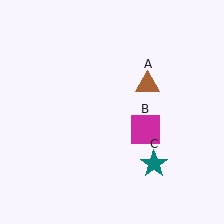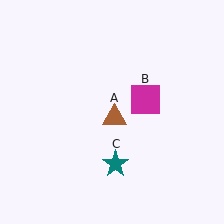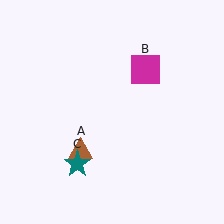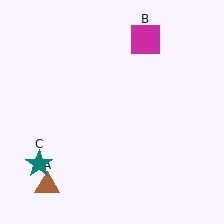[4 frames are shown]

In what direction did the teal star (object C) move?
The teal star (object C) moved left.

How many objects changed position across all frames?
3 objects changed position: brown triangle (object A), magenta square (object B), teal star (object C).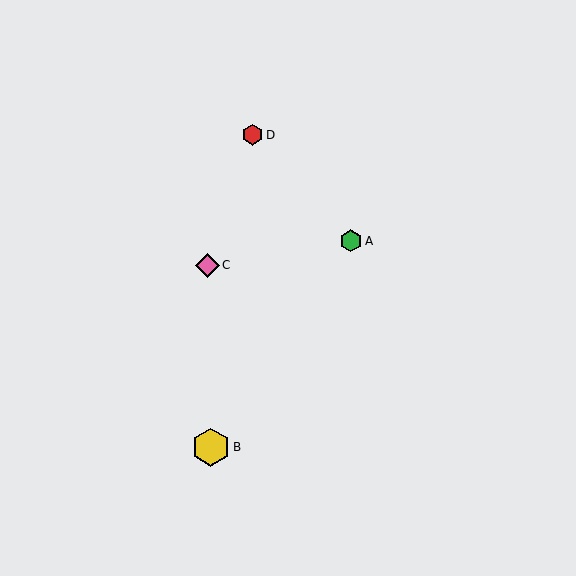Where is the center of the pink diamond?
The center of the pink diamond is at (207, 265).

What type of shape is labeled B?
Shape B is a yellow hexagon.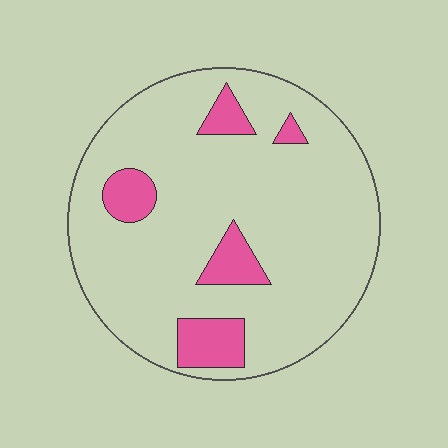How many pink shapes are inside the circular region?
5.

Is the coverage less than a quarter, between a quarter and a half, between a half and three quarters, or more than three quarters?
Less than a quarter.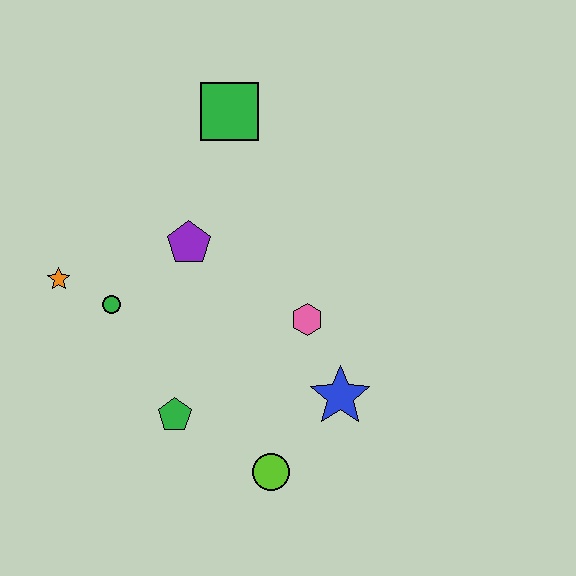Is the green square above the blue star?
Yes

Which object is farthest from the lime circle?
The green square is farthest from the lime circle.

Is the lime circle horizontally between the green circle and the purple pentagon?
No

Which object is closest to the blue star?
The pink hexagon is closest to the blue star.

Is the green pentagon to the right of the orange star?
Yes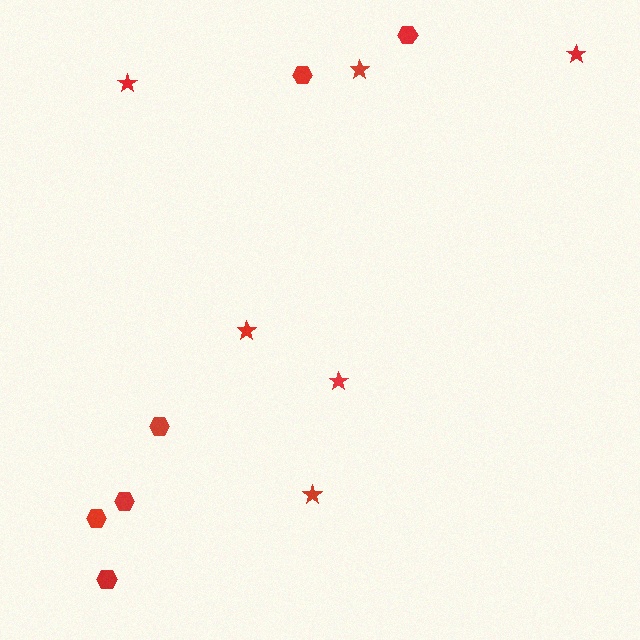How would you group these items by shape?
There are 2 groups: one group of stars (6) and one group of hexagons (6).